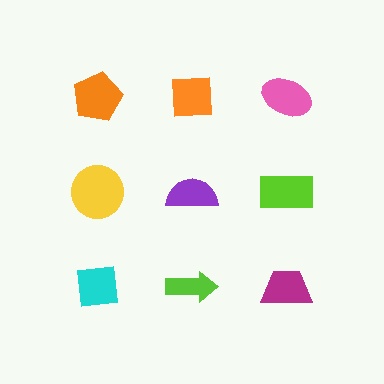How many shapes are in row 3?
3 shapes.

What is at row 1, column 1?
An orange pentagon.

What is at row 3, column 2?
A lime arrow.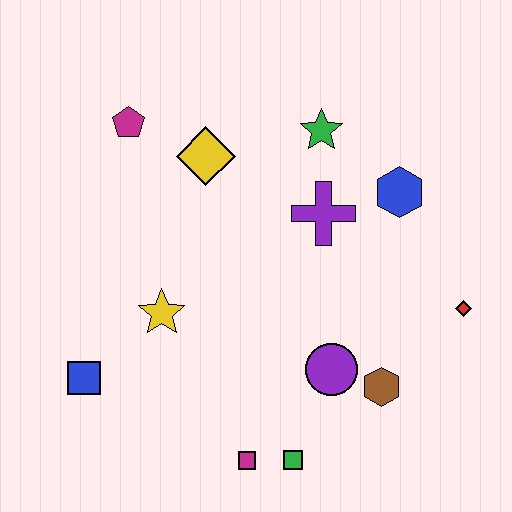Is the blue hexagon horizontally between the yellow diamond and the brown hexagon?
No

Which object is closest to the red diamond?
The brown hexagon is closest to the red diamond.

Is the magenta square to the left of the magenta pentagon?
No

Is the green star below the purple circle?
No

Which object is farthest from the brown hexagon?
The magenta pentagon is farthest from the brown hexagon.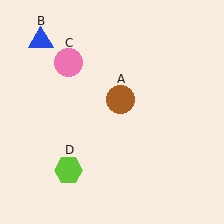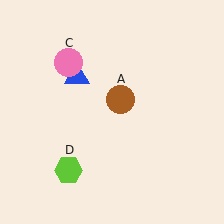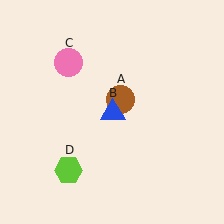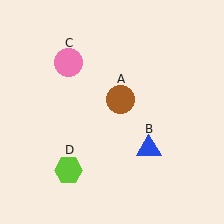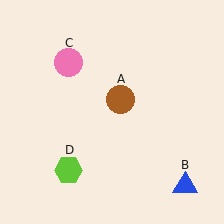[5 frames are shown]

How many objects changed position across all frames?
1 object changed position: blue triangle (object B).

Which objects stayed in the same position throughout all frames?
Brown circle (object A) and pink circle (object C) and lime hexagon (object D) remained stationary.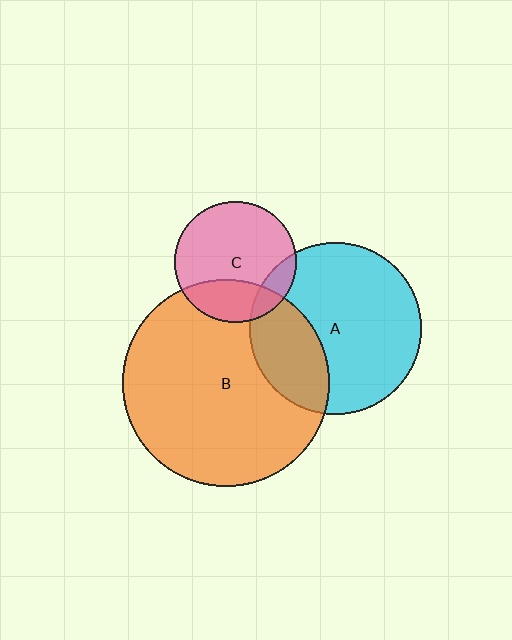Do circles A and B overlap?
Yes.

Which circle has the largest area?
Circle B (orange).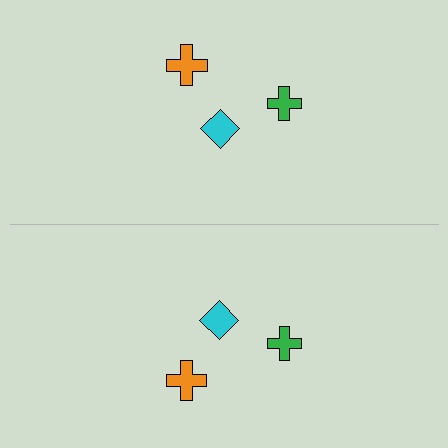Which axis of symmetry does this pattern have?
The pattern has a horizontal axis of symmetry running through the center of the image.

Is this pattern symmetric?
Yes, this pattern has bilateral (reflection) symmetry.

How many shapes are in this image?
There are 6 shapes in this image.